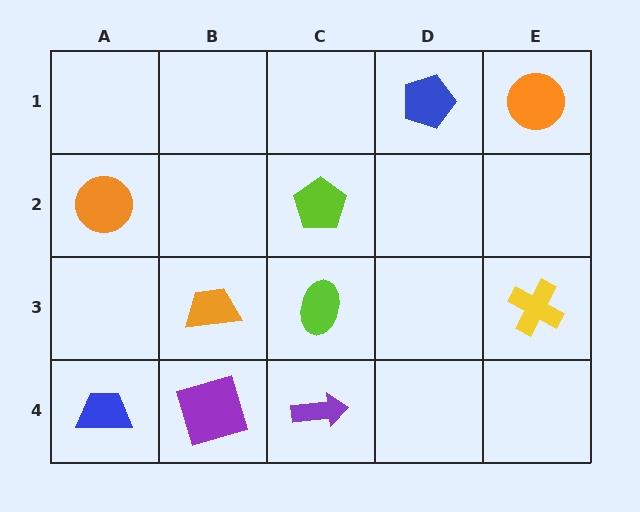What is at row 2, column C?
A lime pentagon.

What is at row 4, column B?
A purple square.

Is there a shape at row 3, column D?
No, that cell is empty.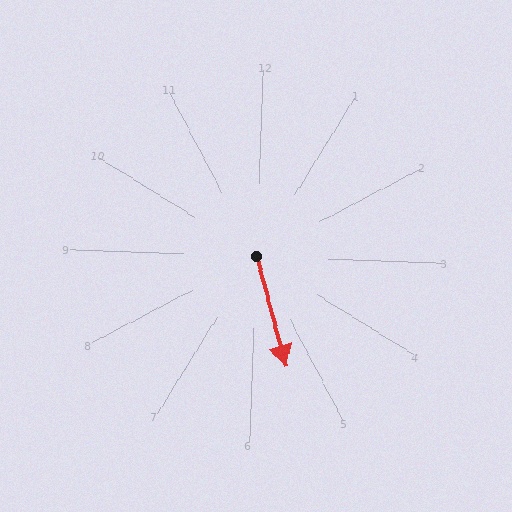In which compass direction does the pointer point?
South.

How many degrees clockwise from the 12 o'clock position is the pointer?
Approximately 163 degrees.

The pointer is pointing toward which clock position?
Roughly 5 o'clock.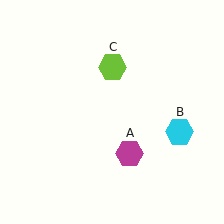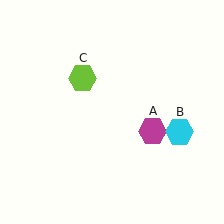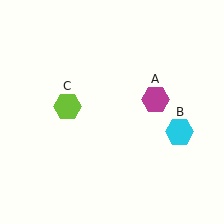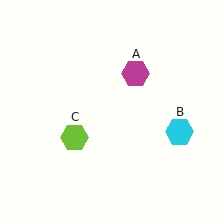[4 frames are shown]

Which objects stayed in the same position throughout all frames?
Cyan hexagon (object B) remained stationary.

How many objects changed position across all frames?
2 objects changed position: magenta hexagon (object A), lime hexagon (object C).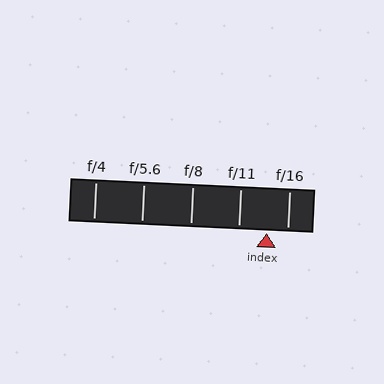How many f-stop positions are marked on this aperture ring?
There are 5 f-stop positions marked.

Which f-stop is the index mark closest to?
The index mark is closest to f/16.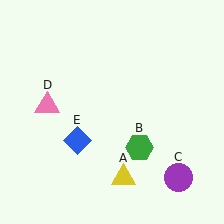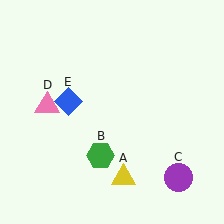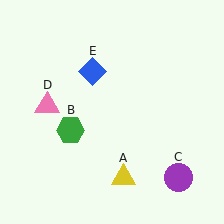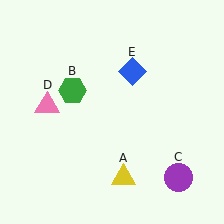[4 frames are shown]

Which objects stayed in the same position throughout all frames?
Yellow triangle (object A) and purple circle (object C) and pink triangle (object D) remained stationary.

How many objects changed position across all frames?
2 objects changed position: green hexagon (object B), blue diamond (object E).